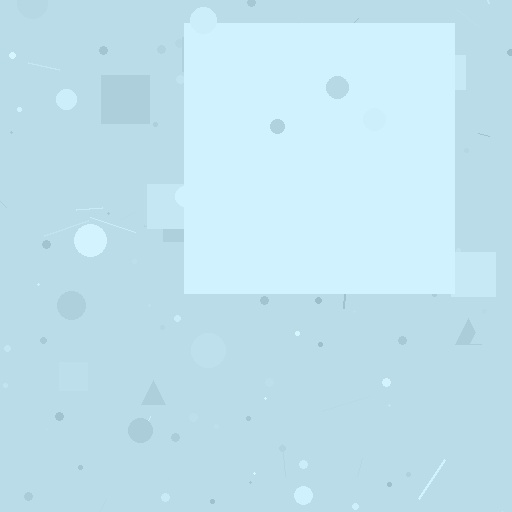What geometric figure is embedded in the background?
A square is embedded in the background.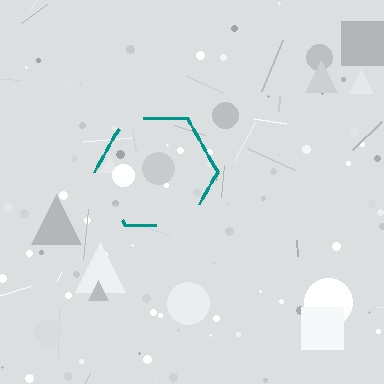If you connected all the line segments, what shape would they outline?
They would outline a hexagon.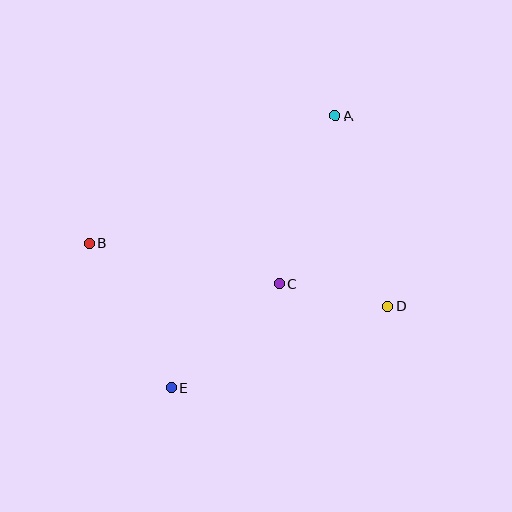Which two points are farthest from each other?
Points A and E are farthest from each other.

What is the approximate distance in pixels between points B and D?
The distance between B and D is approximately 305 pixels.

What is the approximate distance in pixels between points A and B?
The distance between A and B is approximately 277 pixels.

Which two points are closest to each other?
Points C and D are closest to each other.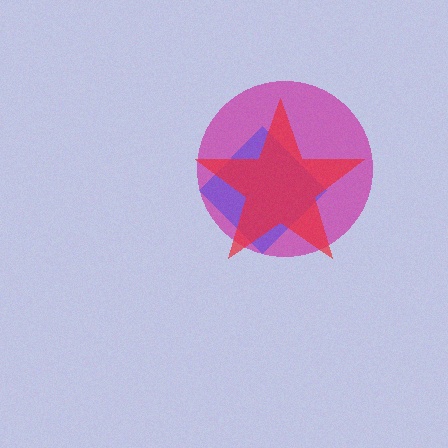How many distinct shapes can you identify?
There are 3 distinct shapes: a magenta circle, a blue diamond, a red star.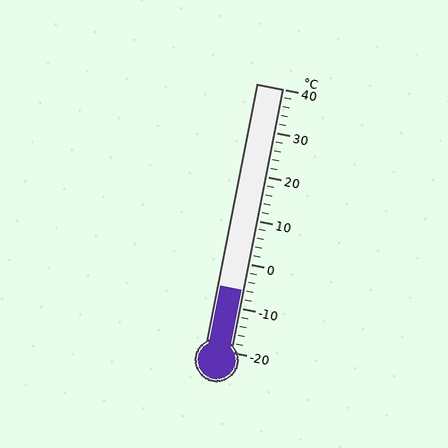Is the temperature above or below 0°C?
The temperature is below 0°C.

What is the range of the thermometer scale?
The thermometer scale ranges from -20°C to 40°C.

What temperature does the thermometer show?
The thermometer shows approximately -6°C.